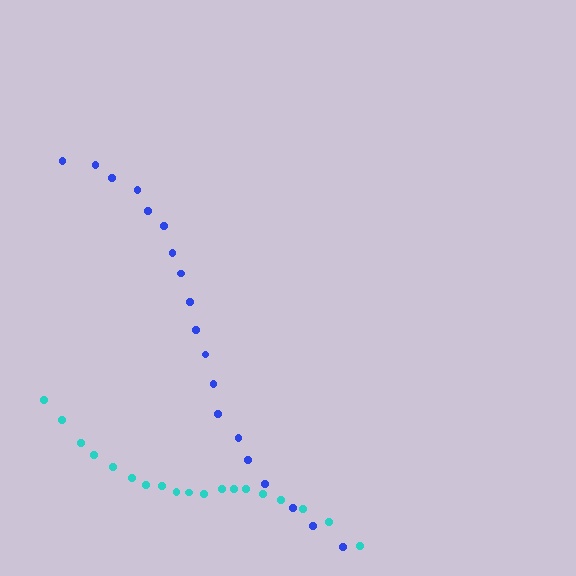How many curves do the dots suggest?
There are 2 distinct paths.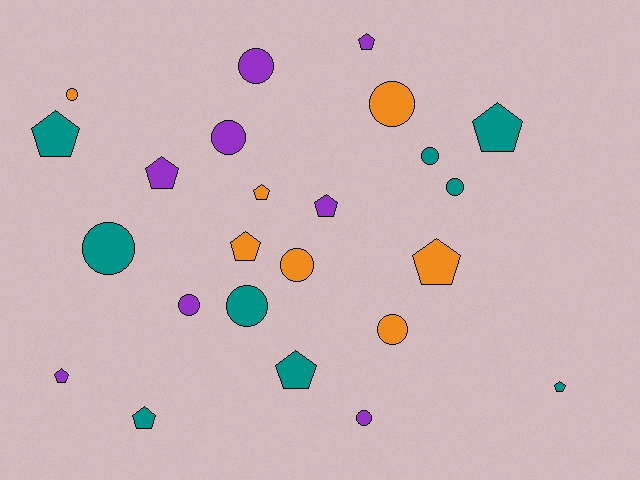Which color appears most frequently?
Teal, with 9 objects.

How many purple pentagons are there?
There are 4 purple pentagons.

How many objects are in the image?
There are 24 objects.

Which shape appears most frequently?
Pentagon, with 12 objects.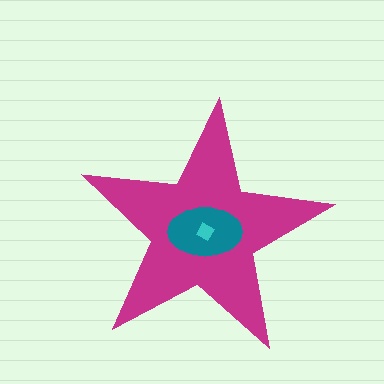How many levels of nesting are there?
3.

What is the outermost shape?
The magenta star.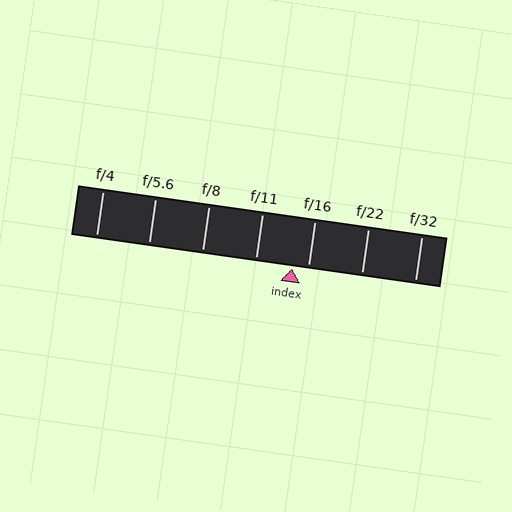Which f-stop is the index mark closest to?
The index mark is closest to f/16.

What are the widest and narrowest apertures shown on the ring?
The widest aperture shown is f/4 and the narrowest is f/32.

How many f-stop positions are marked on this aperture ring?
There are 7 f-stop positions marked.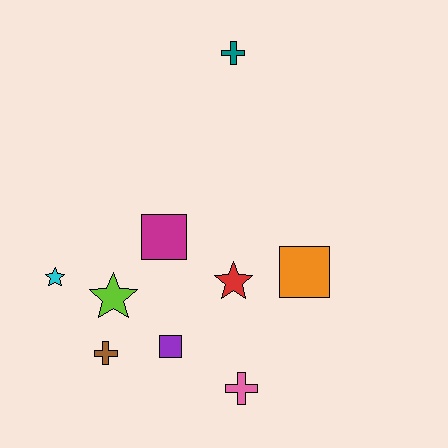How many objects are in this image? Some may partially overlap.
There are 9 objects.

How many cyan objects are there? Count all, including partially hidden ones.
There is 1 cyan object.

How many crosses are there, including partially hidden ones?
There are 3 crosses.